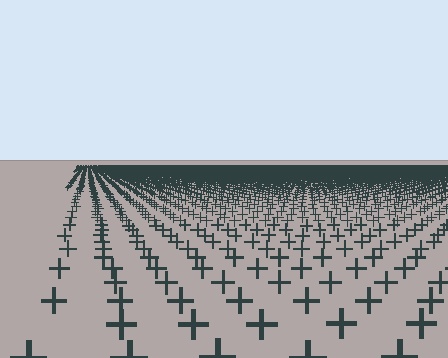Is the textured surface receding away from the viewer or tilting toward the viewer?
The surface is receding away from the viewer. Texture elements get smaller and denser toward the top.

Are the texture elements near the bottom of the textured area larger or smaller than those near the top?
Larger. Near the bottom, elements are closer to the viewer and appear at a bigger on-screen size.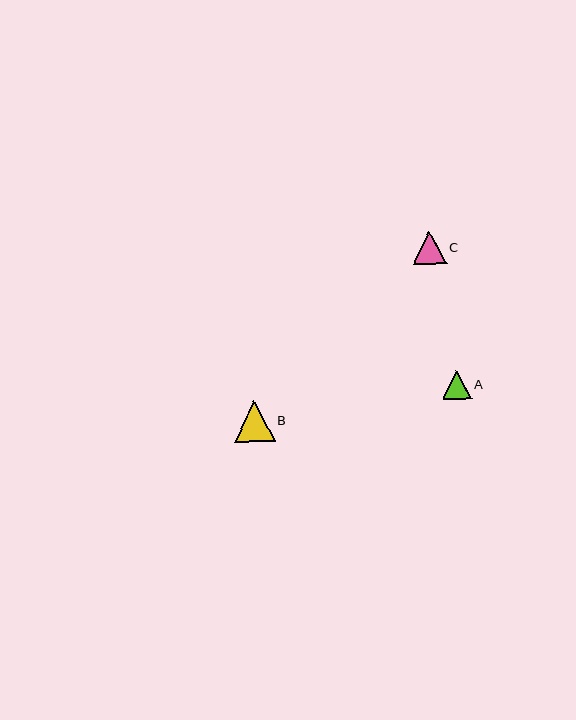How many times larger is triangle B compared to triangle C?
Triangle B is approximately 1.2 times the size of triangle C.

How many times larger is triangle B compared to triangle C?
Triangle B is approximately 1.2 times the size of triangle C.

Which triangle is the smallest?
Triangle A is the smallest with a size of approximately 29 pixels.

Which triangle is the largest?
Triangle B is the largest with a size of approximately 41 pixels.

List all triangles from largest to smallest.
From largest to smallest: B, C, A.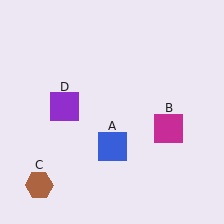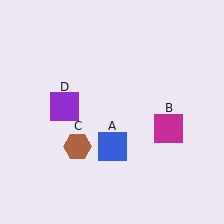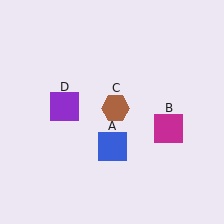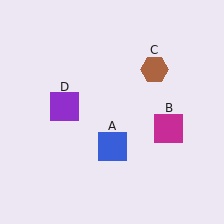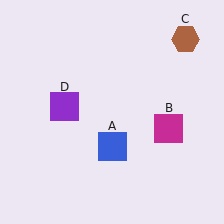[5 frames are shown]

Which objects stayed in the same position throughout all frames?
Blue square (object A) and magenta square (object B) and purple square (object D) remained stationary.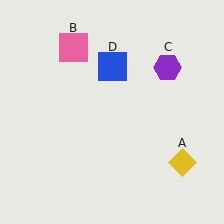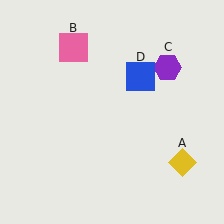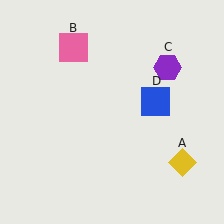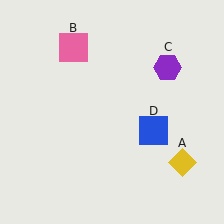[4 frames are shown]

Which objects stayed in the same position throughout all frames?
Yellow diamond (object A) and pink square (object B) and purple hexagon (object C) remained stationary.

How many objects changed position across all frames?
1 object changed position: blue square (object D).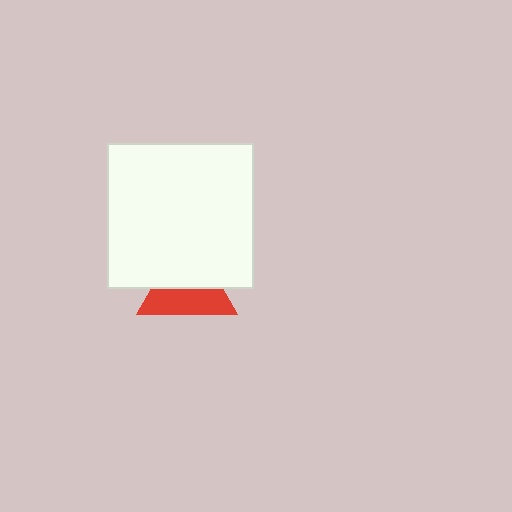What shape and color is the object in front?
The object in front is a white square.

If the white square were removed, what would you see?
You would see the complete red triangle.